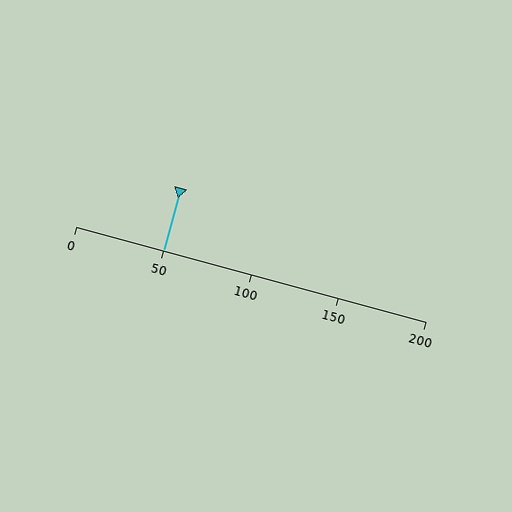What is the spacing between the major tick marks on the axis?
The major ticks are spaced 50 apart.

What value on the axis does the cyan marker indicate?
The marker indicates approximately 50.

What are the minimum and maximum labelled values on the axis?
The axis runs from 0 to 200.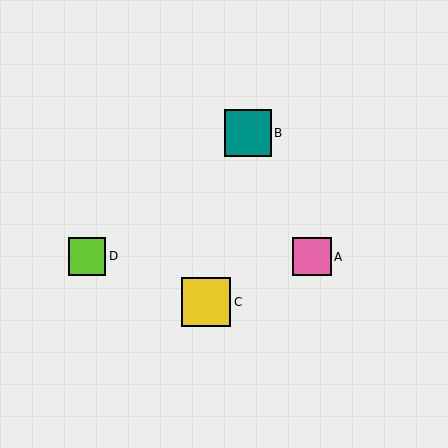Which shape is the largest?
The yellow square (labeled C) is the largest.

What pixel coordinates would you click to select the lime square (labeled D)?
Click at (87, 256) to select the lime square D.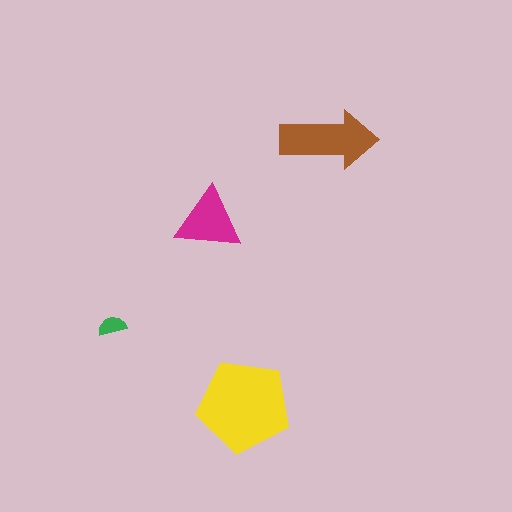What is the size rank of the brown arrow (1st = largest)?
2nd.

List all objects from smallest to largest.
The green semicircle, the magenta triangle, the brown arrow, the yellow pentagon.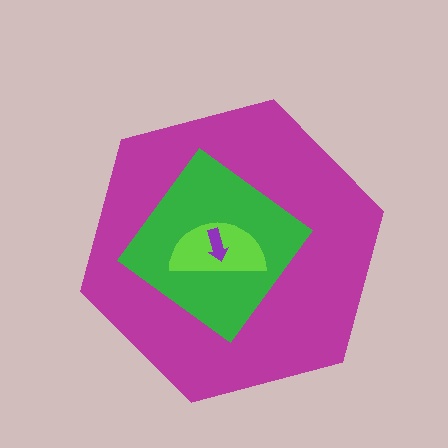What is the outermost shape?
The magenta hexagon.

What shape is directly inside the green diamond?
The lime semicircle.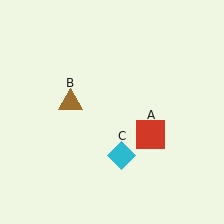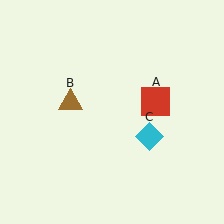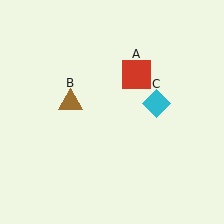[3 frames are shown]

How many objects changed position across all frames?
2 objects changed position: red square (object A), cyan diamond (object C).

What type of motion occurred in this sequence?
The red square (object A), cyan diamond (object C) rotated counterclockwise around the center of the scene.